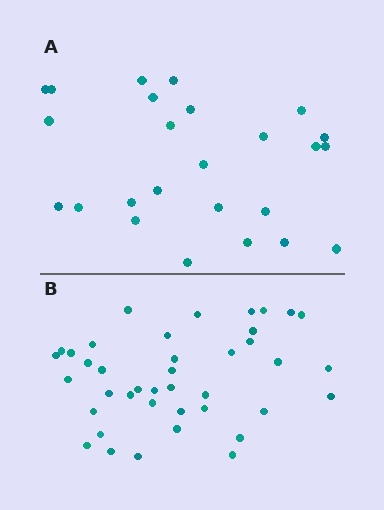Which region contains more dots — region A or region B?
Region B (the bottom region) has more dots.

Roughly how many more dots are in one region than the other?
Region B has approximately 15 more dots than region A.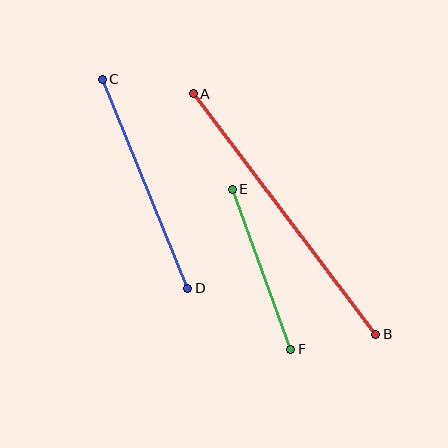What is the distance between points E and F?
The distance is approximately 170 pixels.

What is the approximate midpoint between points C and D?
The midpoint is at approximately (145, 184) pixels.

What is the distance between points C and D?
The distance is approximately 226 pixels.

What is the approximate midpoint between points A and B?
The midpoint is at approximately (284, 214) pixels.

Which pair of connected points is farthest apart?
Points A and B are farthest apart.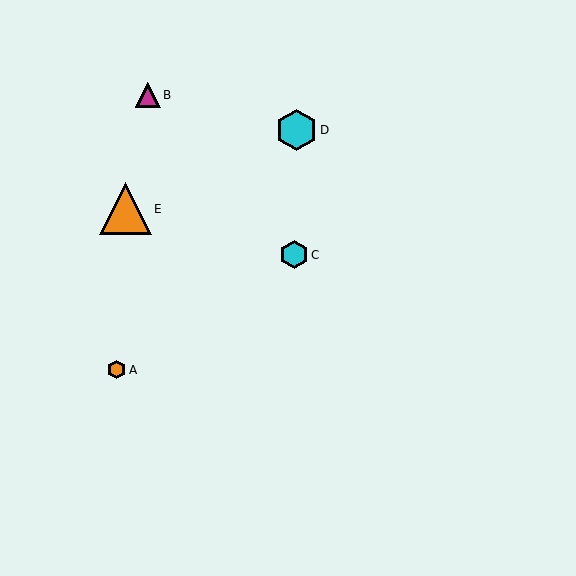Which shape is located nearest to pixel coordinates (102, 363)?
The orange hexagon (labeled A) at (117, 370) is nearest to that location.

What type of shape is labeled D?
Shape D is a cyan hexagon.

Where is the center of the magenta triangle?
The center of the magenta triangle is at (148, 95).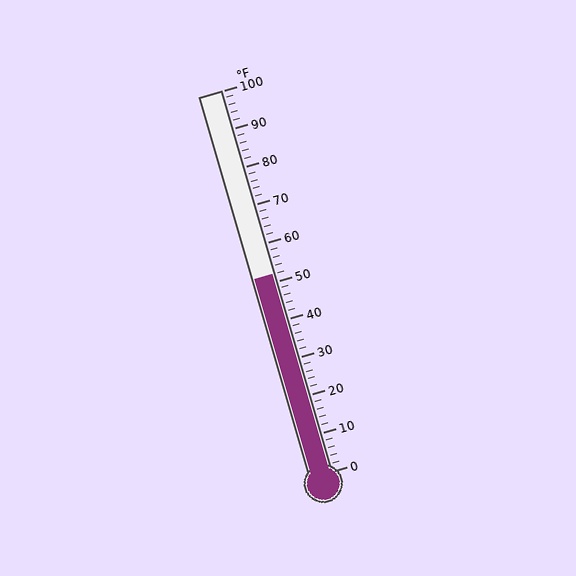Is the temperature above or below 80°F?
The temperature is below 80°F.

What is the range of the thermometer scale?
The thermometer scale ranges from 0°F to 100°F.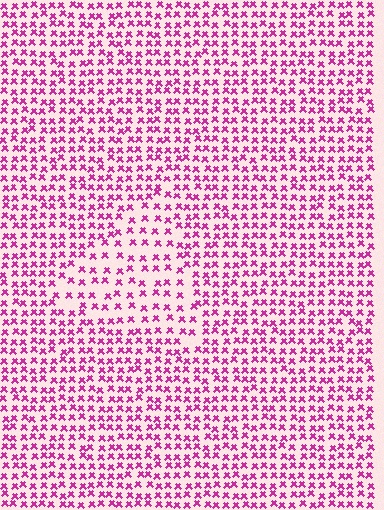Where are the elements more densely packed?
The elements are more densely packed outside the triangle boundary.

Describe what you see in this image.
The image contains small magenta elements arranged at two different densities. A triangle-shaped region is visible where the elements are less densely packed than the surrounding area.